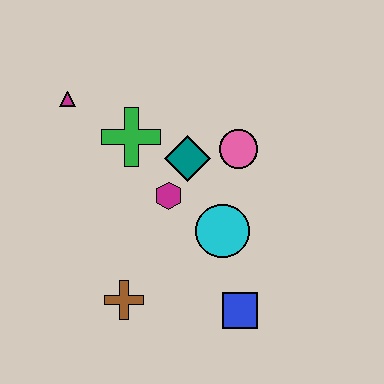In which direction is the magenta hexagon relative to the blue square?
The magenta hexagon is above the blue square.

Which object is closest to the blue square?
The cyan circle is closest to the blue square.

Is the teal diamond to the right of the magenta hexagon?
Yes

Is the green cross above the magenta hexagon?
Yes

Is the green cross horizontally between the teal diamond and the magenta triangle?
Yes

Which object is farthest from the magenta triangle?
The blue square is farthest from the magenta triangle.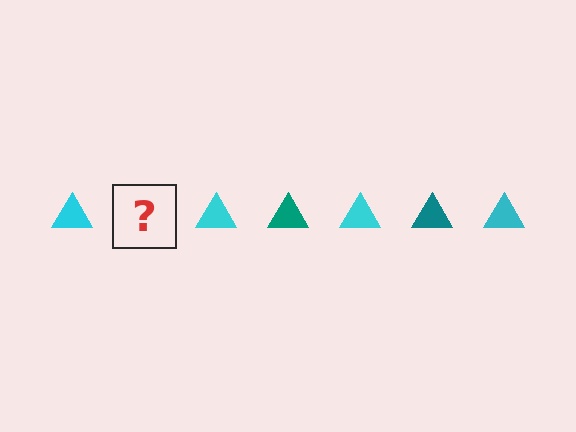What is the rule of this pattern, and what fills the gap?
The rule is that the pattern cycles through cyan, teal triangles. The gap should be filled with a teal triangle.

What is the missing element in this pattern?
The missing element is a teal triangle.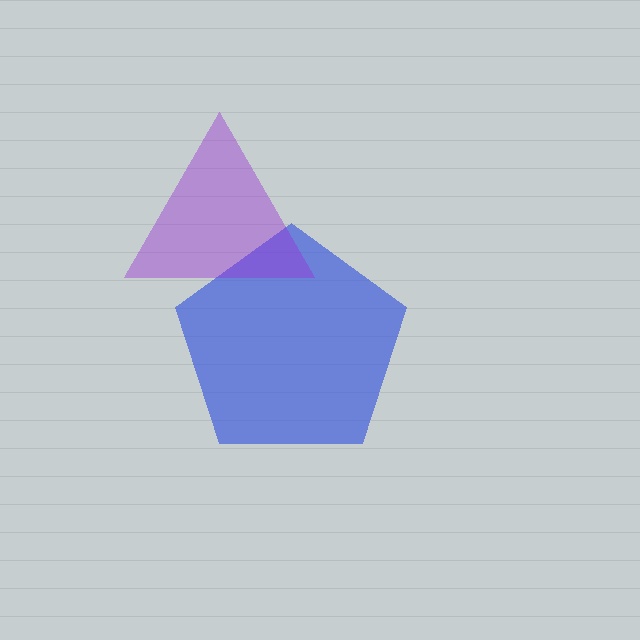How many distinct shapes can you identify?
There are 2 distinct shapes: a blue pentagon, a purple triangle.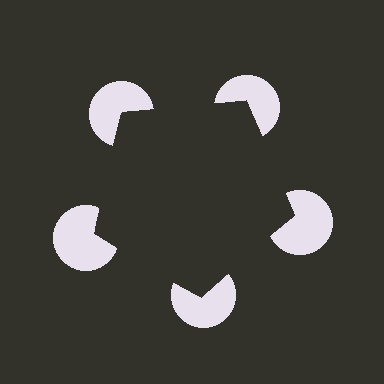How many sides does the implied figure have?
5 sides.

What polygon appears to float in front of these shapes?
An illusory pentagon — its edges are inferred from the aligned wedge cuts in the pac-man discs, not physically drawn.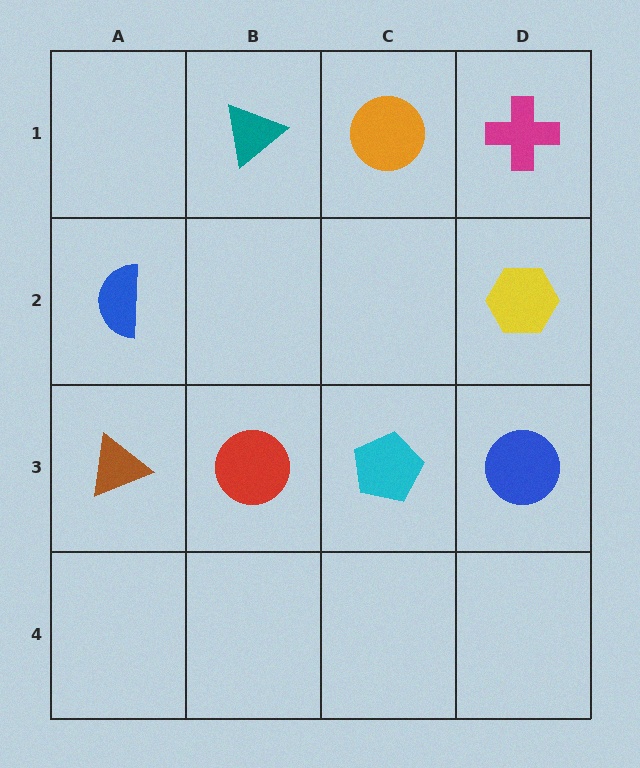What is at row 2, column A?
A blue semicircle.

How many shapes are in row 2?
2 shapes.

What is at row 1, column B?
A teal triangle.